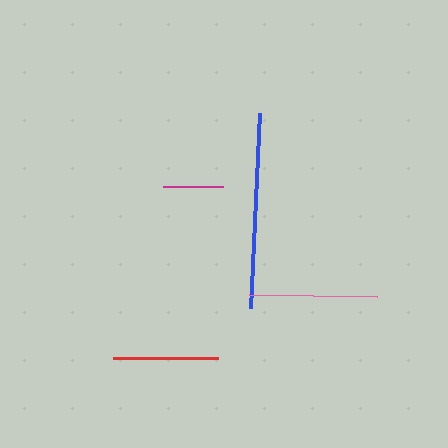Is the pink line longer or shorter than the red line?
The pink line is longer than the red line.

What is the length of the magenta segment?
The magenta segment is approximately 61 pixels long.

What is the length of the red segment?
The red segment is approximately 104 pixels long.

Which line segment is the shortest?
The magenta line is the shortest at approximately 61 pixels.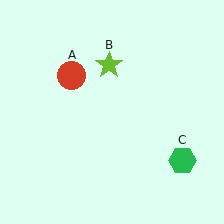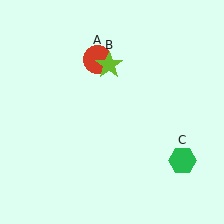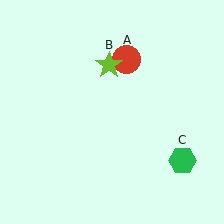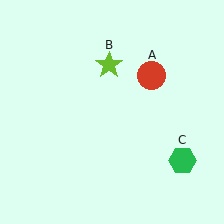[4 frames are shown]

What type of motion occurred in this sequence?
The red circle (object A) rotated clockwise around the center of the scene.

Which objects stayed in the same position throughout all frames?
Lime star (object B) and green hexagon (object C) remained stationary.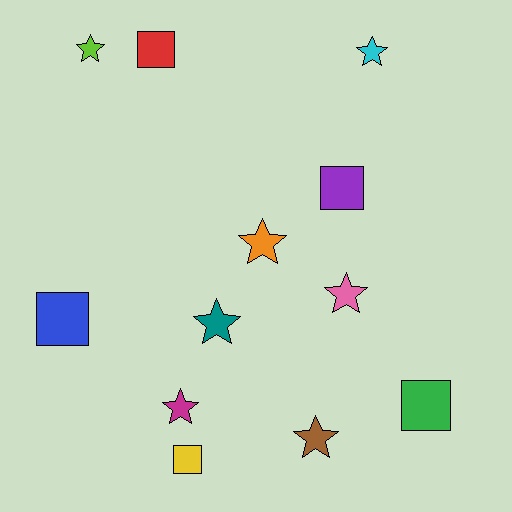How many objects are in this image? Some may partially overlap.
There are 12 objects.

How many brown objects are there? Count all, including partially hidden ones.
There is 1 brown object.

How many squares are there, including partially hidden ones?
There are 5 squares.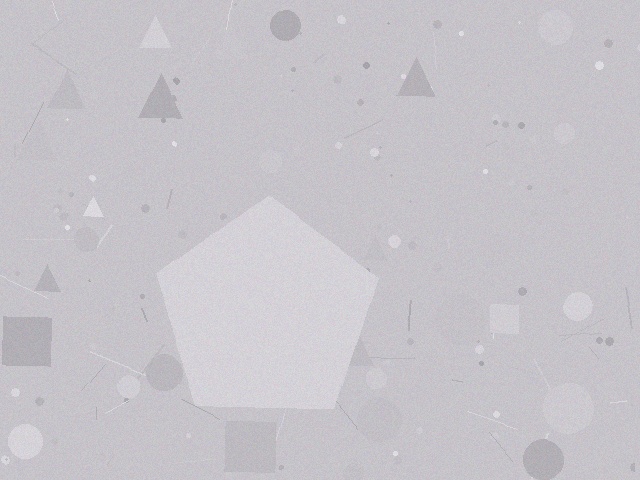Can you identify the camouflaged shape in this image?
The camouflaged shape is a pentagon.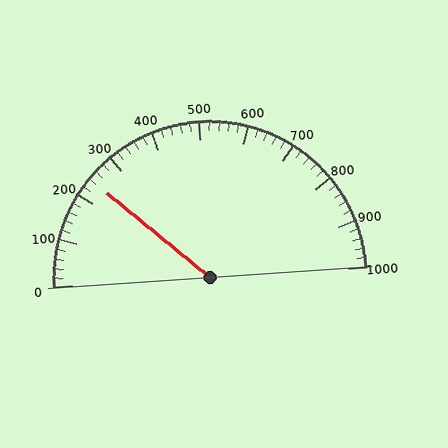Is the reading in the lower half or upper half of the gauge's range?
The reading is in the lower half of the range (0 to 1000).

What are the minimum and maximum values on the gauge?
The gauge ranges from 0 to 1000.